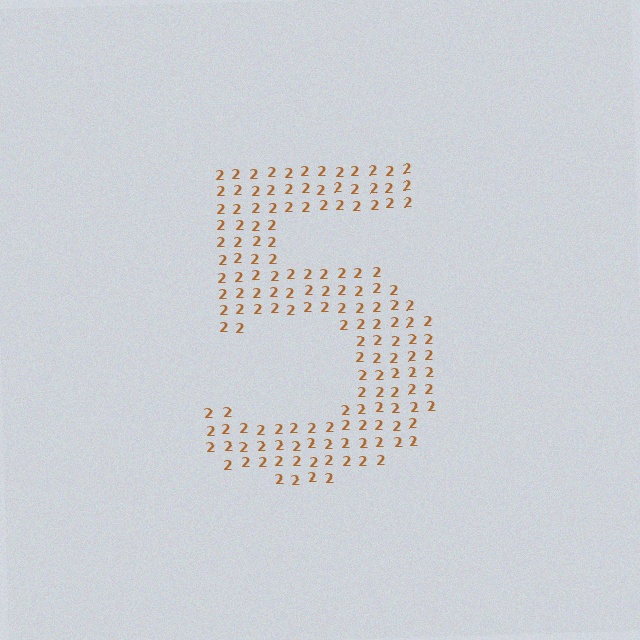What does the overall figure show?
The overall figure shows the digit 5.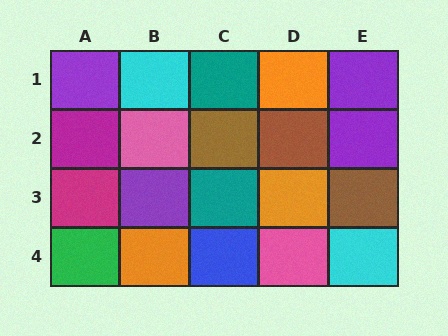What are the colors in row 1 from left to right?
Purple, cyan, teal, orange, purple.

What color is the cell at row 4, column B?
Orange.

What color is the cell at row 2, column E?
Purple.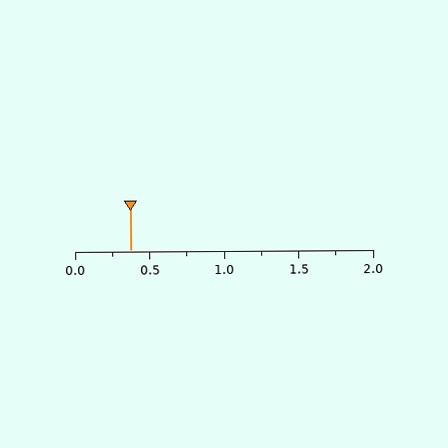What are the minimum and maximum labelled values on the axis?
The axis runs from 0.0 to 2.0.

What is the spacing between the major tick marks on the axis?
The major ticks are spaced 0.5 apart.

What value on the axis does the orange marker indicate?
The marker indicates approximately 0.38.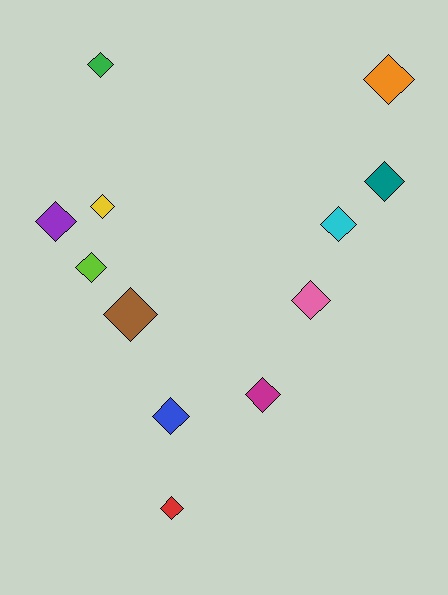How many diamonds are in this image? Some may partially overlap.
There are 12 diamonds.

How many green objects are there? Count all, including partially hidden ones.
There is 1 green object.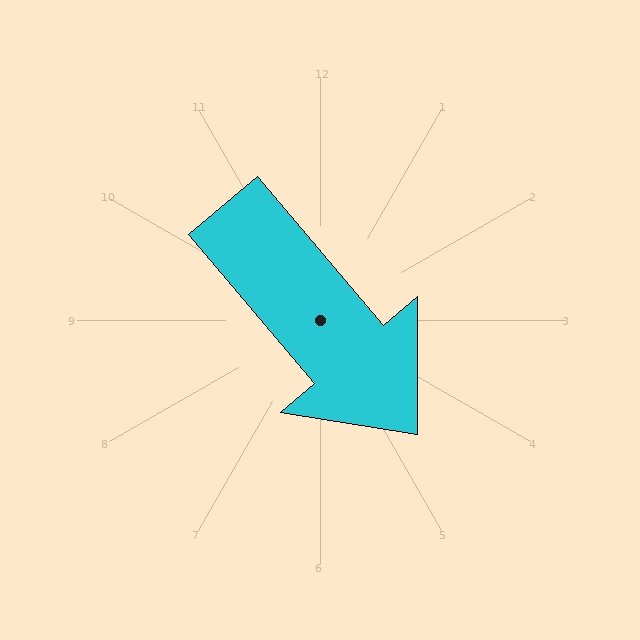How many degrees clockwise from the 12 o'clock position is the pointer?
Approximately 140 degrees.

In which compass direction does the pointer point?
Southeast.